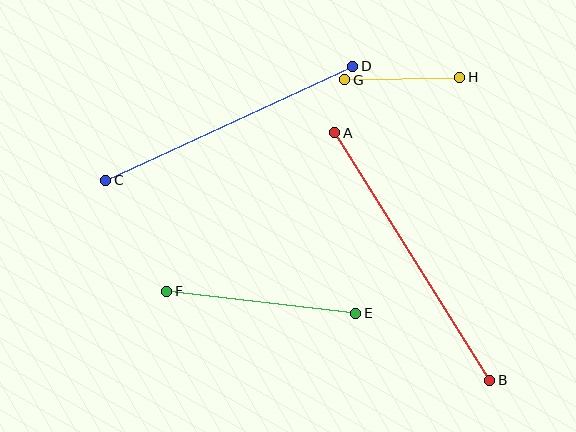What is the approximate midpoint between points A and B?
The midpoint is at approximately (412, 257) pixels.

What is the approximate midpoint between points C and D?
The midpoint is at approximately (229, 123) pixels.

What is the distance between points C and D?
The distance is approximately 272 pixels.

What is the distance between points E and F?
The distance is approximately 190 pixels.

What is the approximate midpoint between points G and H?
The midpoint is at approximately (402, 79) pixels.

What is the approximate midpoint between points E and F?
The midpoint is at approximately (261, 302) pixels.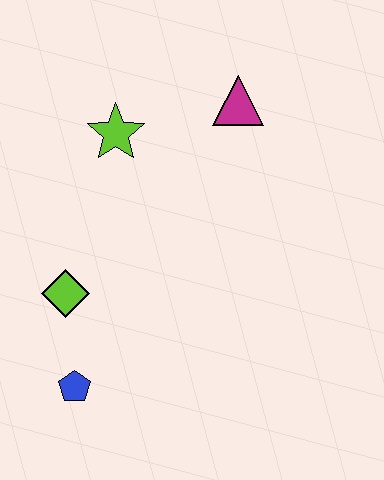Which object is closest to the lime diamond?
The blue pentagon is closest to the lime diamond.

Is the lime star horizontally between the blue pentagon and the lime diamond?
No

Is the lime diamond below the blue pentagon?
No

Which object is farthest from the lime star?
The blue pentagon is farthest from the lime star.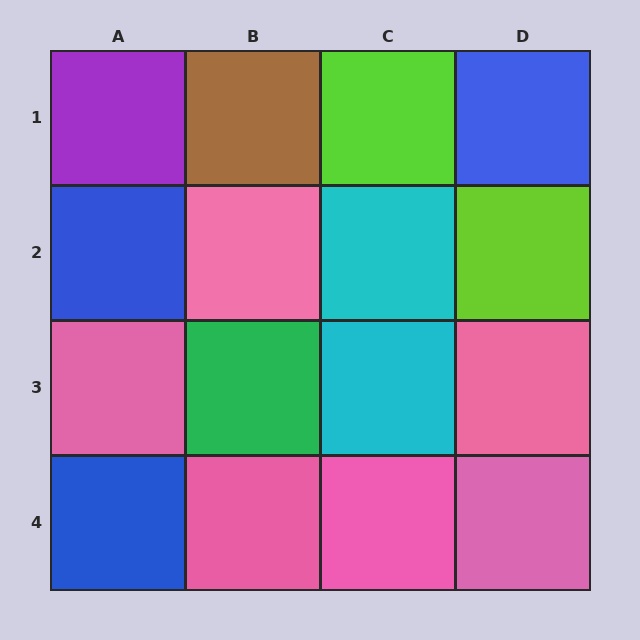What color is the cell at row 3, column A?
Pink.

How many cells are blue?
3 cells are blue.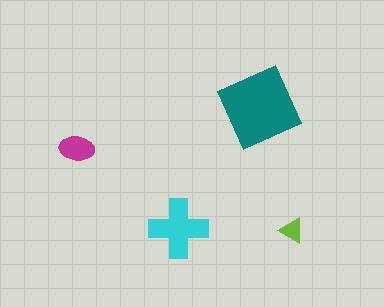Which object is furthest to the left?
The magenta ellipse is leftmost.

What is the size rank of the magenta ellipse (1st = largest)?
3rd.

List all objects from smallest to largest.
The lime triangle, the magenta ellipse, the cyan cross, the teal diamond.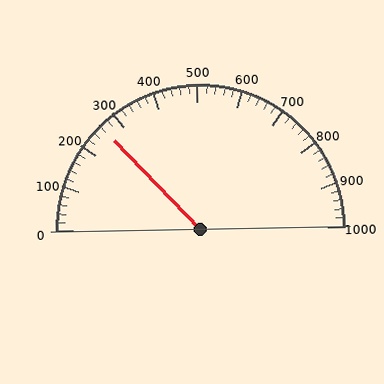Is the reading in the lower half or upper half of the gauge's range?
The reading is in the lower half of the range (0 to 1000).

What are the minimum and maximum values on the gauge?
The gauge ranges from 0 to 1000.